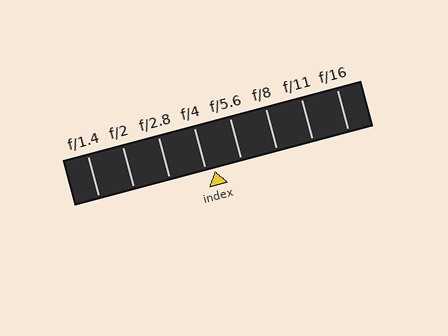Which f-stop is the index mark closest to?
The index mark is closest to f/4.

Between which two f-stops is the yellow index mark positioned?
The index mark is between f/4 and f/5.6.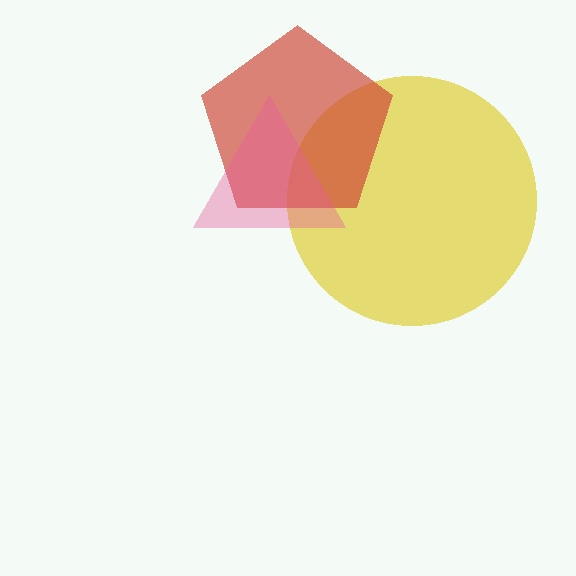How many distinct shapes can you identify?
There are 3 distinct shapes: a yellow circle, a red pentagon, a pink triangle.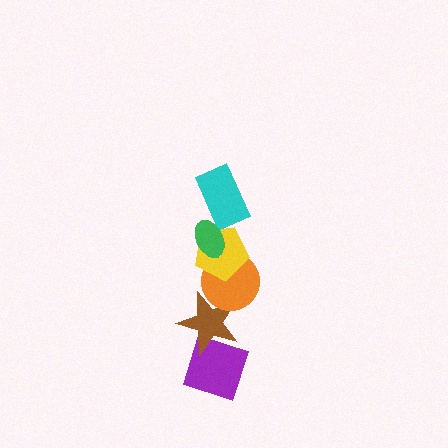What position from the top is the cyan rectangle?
The cyan rectangle is 2nd from the top.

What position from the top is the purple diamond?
The purple diamond is 6th from the top.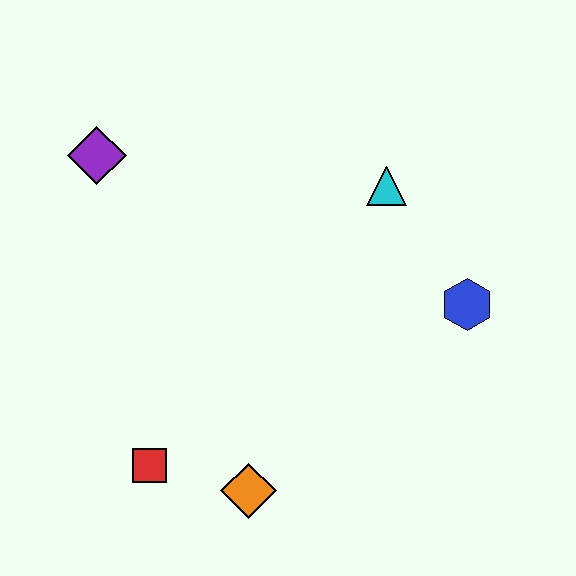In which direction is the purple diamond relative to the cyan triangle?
The purple diamond is to the left of the cyan triangle.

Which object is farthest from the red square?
The cyan triangle is farthest from the red square.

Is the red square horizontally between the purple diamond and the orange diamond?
Yes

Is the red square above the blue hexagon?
No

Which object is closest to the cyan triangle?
The blue hexagon is closest to the cyan triangle.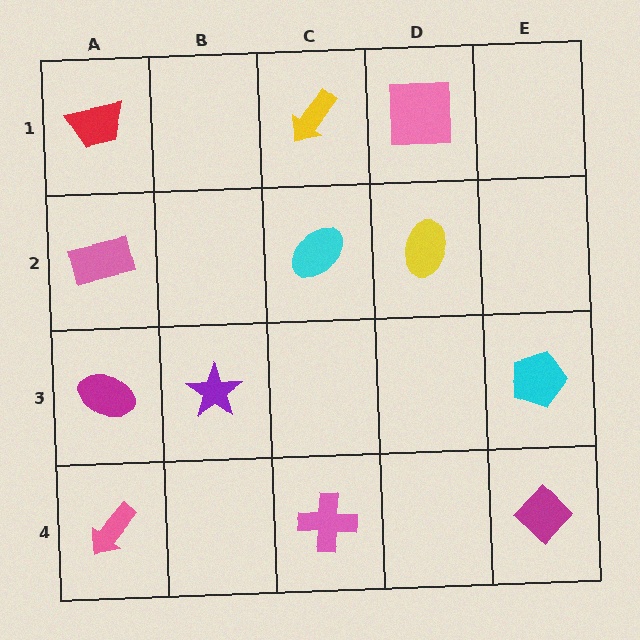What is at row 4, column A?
A pink arrow.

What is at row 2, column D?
A yellow ellipse.